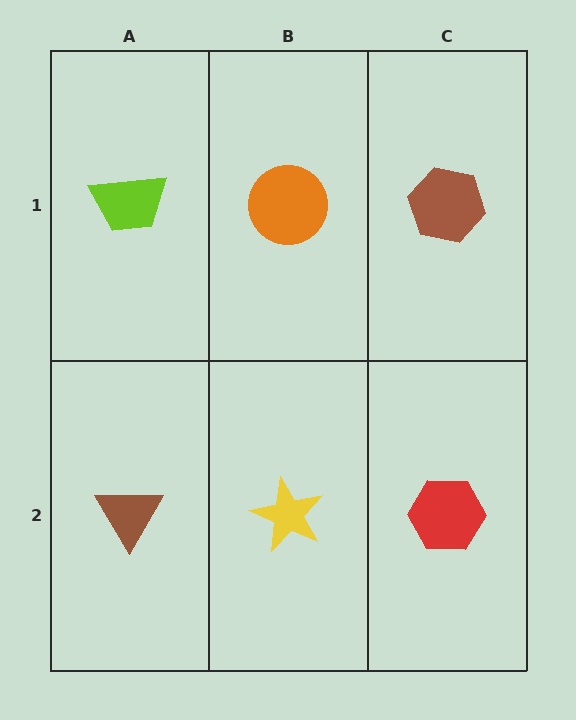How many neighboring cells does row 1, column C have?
2.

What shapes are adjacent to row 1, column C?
A red hexagon (row 2, column C), an orange circle (row 1, column B).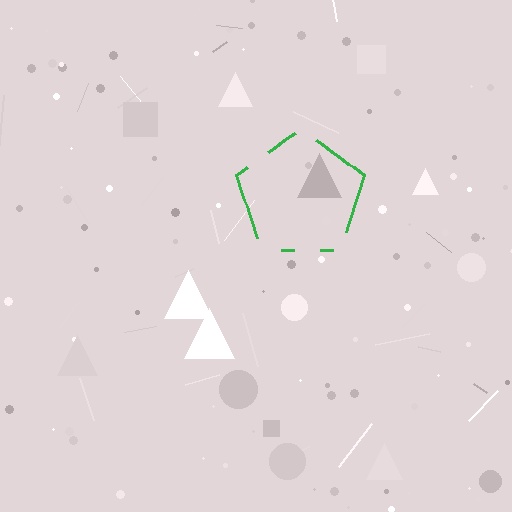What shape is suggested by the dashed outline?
The dashed outline suggests a pentagon.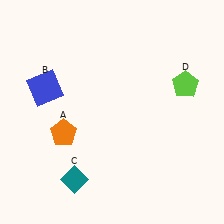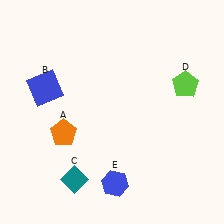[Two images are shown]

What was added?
A blue hexagon (E) was added in Image 2.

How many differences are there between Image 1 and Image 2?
There is 1 difference between the two images.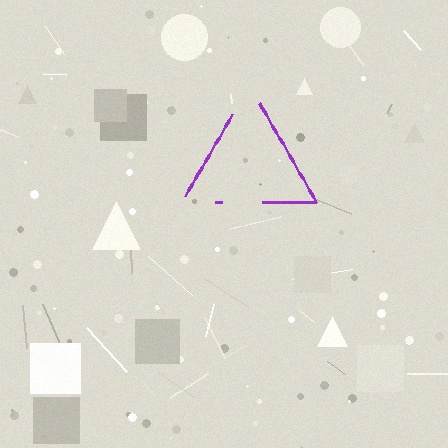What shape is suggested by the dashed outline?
The dashed outline suggests a triangle.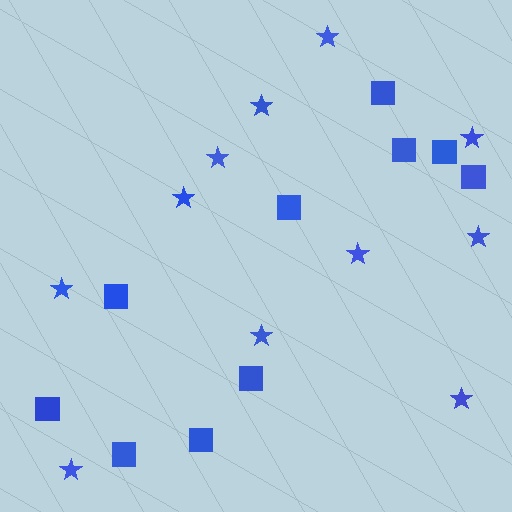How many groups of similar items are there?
There are 2 groups: one group of squares (10) and one group of stars (11).